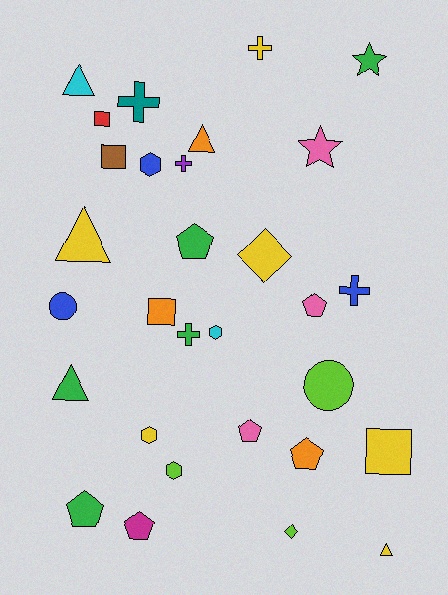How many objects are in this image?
There are 30 objects.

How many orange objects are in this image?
There are 3 orange objects.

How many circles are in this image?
There are 2 circles.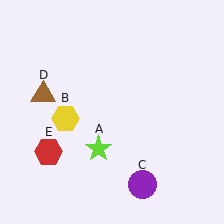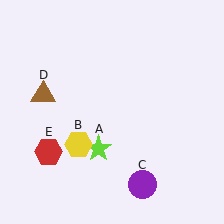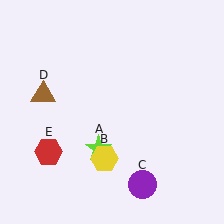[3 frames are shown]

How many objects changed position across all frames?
1 object changed position: yellow hexagon (object B).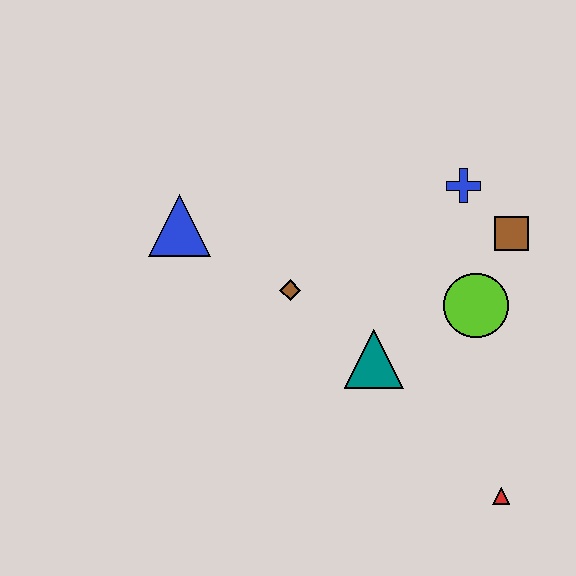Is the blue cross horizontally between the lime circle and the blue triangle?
Yes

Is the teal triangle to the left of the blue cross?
Yes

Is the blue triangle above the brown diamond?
Yes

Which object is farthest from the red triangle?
The blue triangle is farthest from the red triangle.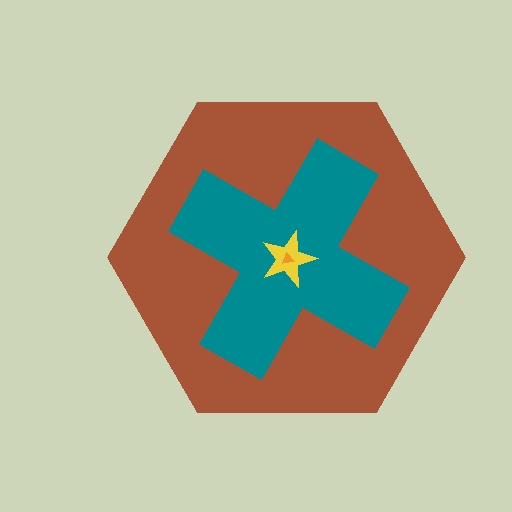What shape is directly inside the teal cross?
The yellow star.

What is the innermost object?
The orange triangle.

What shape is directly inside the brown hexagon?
The teal cross.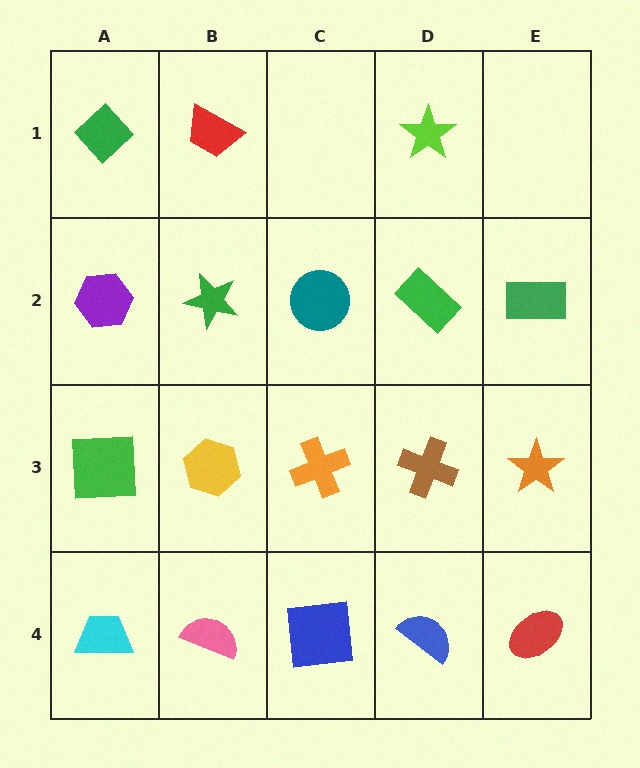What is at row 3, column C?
An orange cross.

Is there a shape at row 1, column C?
No, that cell is empty.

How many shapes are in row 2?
5 shapes.